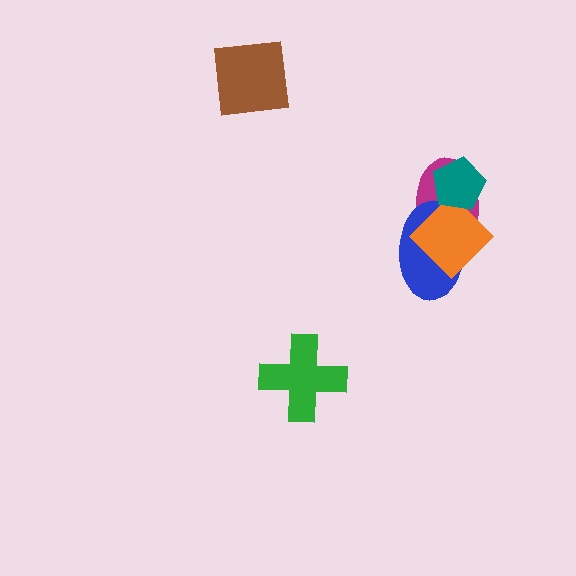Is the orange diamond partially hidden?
Yes, it is partially covered by another shape.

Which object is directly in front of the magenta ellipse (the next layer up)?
The blue ellipse is directly in front of the magenta ellipse.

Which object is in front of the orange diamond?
The teal pentagon is in front of the orange diamond.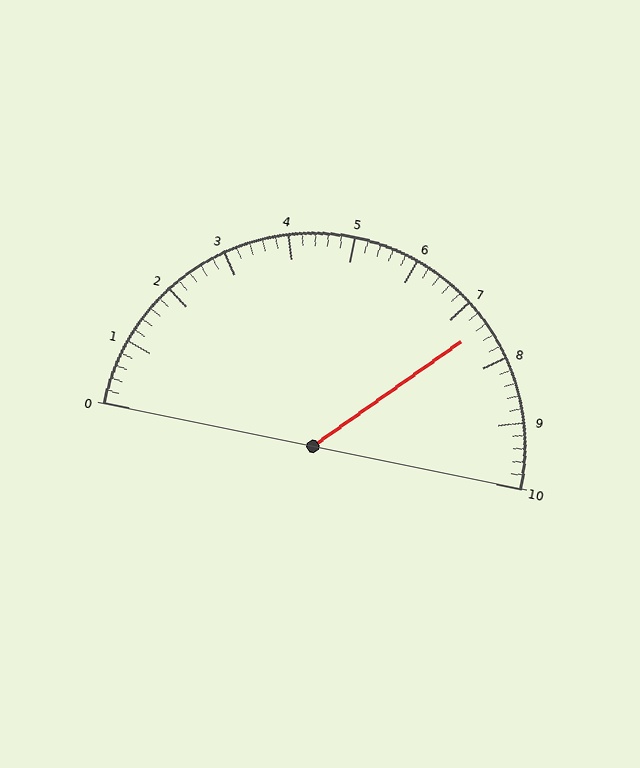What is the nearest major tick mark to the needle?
The nearest major tick mark is 7.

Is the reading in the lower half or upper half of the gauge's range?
The reading is in the upper half of the range (0 to 10).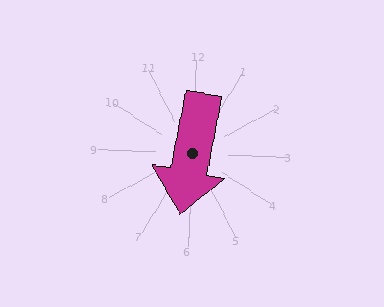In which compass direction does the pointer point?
South.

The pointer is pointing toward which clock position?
Roughly 6 o'clock.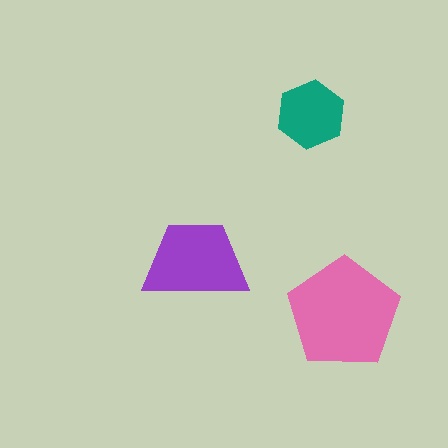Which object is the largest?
The pink pentagon.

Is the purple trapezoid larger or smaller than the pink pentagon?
Smaller.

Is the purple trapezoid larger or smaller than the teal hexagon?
Larger.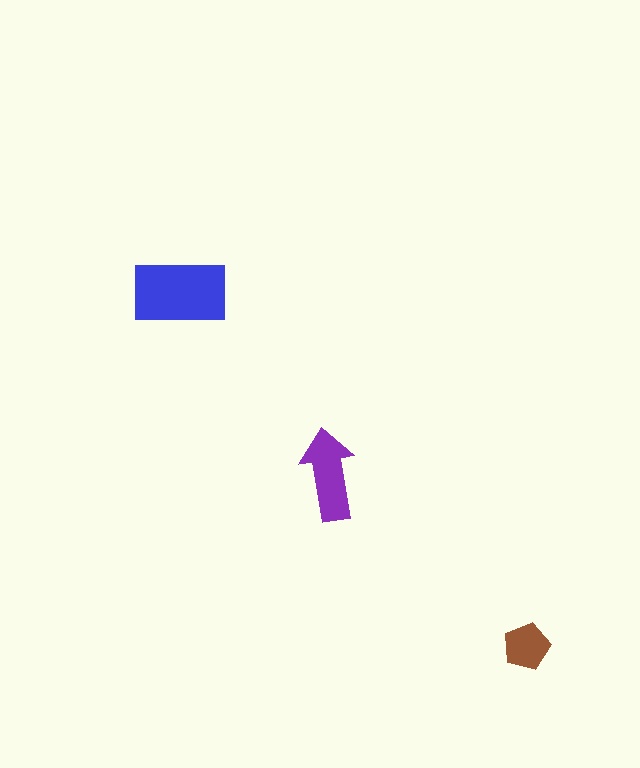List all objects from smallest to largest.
The brown pentagon, the purple arrow, the blue rectangle.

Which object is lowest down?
The brown pentagon is bottommost.